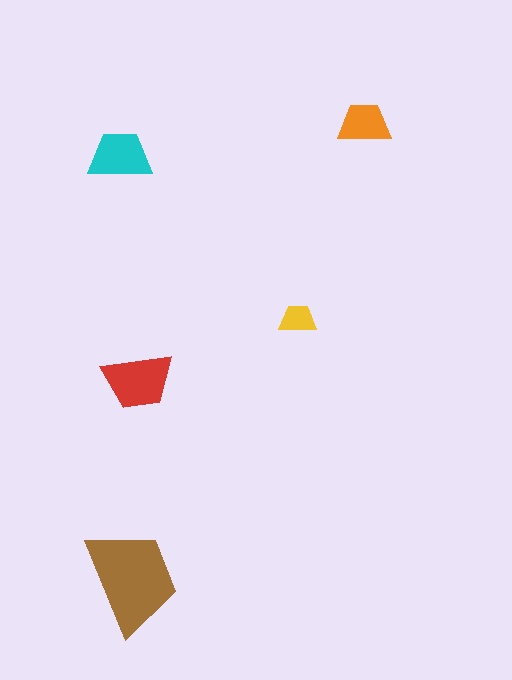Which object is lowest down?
The brown trapezoid is bottommost.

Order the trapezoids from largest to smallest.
the brown one, the red one, the cyan one, the orange one, the yellow one.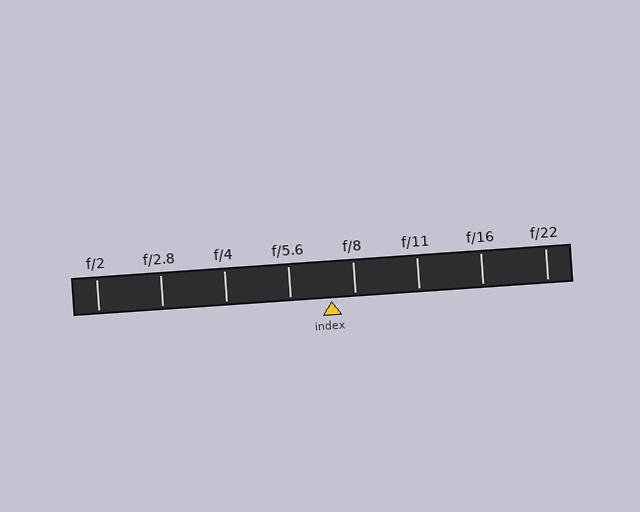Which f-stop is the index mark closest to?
The index mark is closest to f/8.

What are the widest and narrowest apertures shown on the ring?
The widest aperture shown is f/2 and the narrowest is f/22.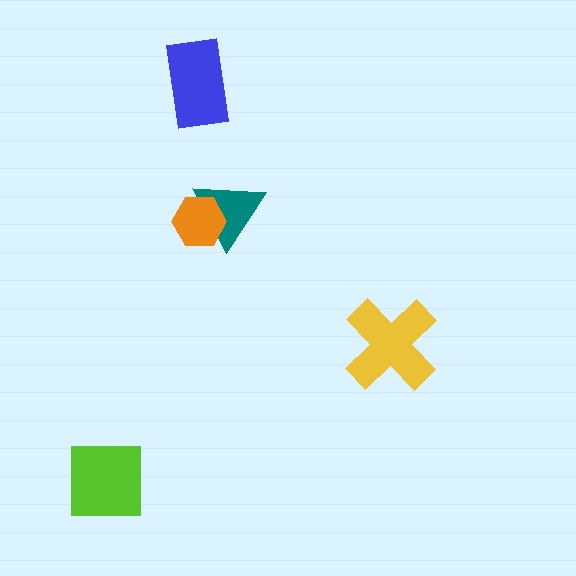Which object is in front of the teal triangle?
The orange hexagon is in front of the teal triangle.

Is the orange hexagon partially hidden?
No, no other shape covers it.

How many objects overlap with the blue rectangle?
0 objects overlap with the blue rectangle.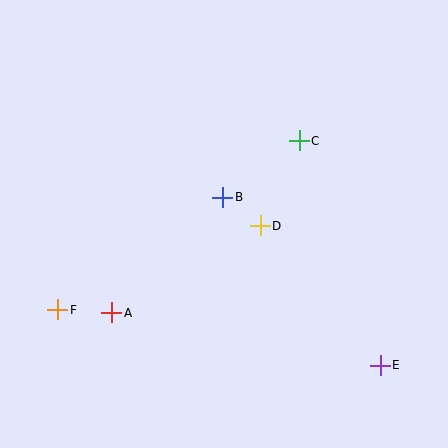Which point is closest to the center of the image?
Point B at (223, 197) is closest to the center.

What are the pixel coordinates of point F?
Point F is at (58, 310).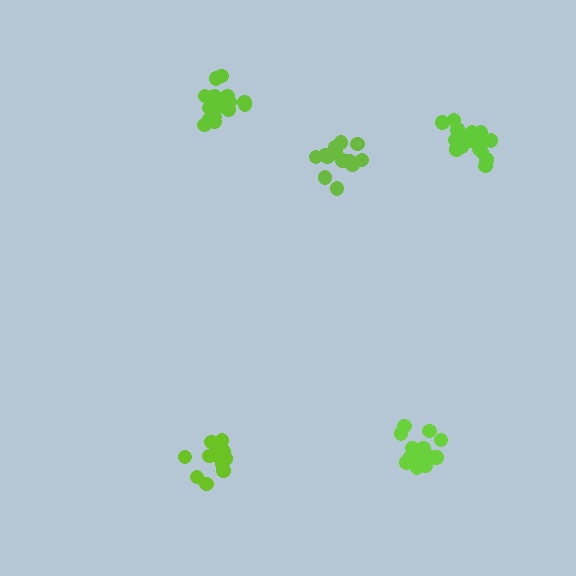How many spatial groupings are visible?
There are 5 spatial groupings.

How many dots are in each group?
Group 1: 13 dots, Group 2: 18 dots, Group 3: 17 dots, Group 4: 18 dots, Group 5: 14 dots (80 total).